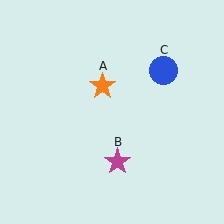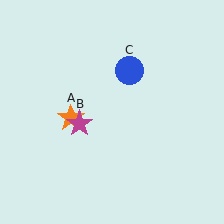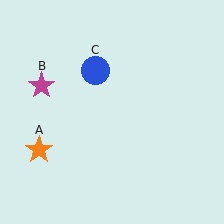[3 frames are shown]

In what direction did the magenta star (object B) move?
The magenta star (object B) moved up and to the left.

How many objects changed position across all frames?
3 objects changed position: orange star (object A), magenta star (object B), blue circle (object C).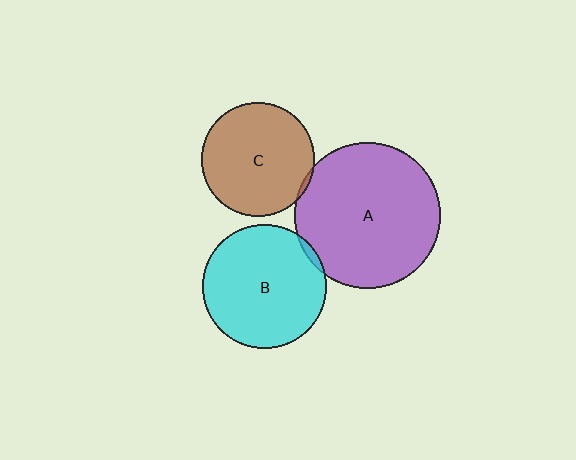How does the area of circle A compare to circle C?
Approximately 1.7 times.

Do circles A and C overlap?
Yes.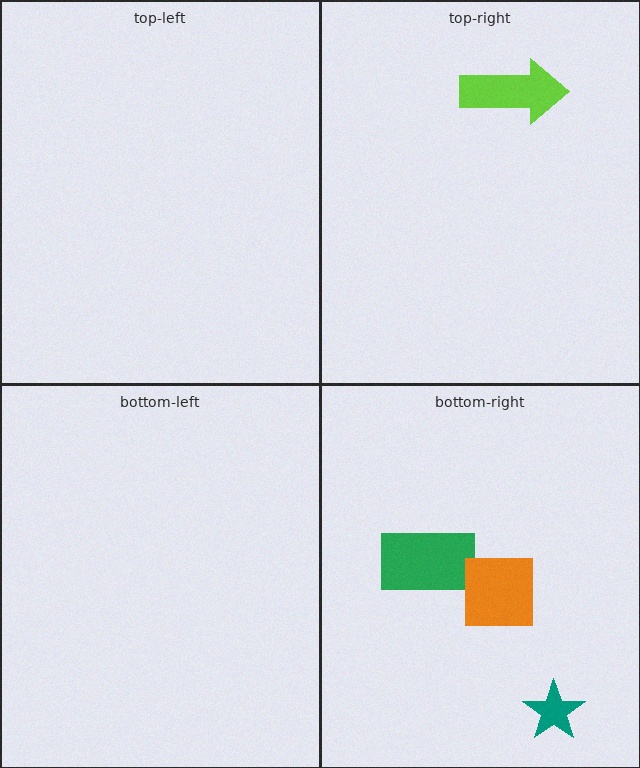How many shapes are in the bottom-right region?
3.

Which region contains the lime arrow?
The top-right region.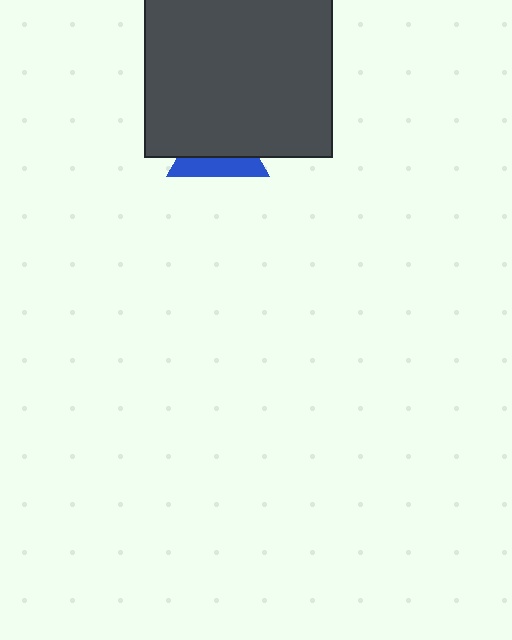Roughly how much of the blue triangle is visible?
A small part of it is visible (roughly 39%).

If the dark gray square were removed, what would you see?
You would see the complete blue triangle.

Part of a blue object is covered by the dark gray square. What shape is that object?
It is a triangle.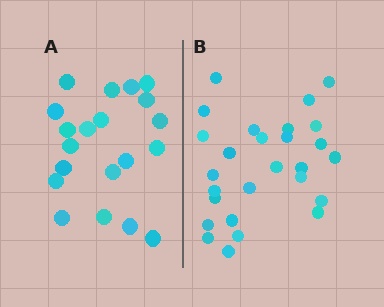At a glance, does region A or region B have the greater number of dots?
Region B (the right region) has more dots.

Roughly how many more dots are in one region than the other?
Region B has roughly 8 or so more dots than region A.